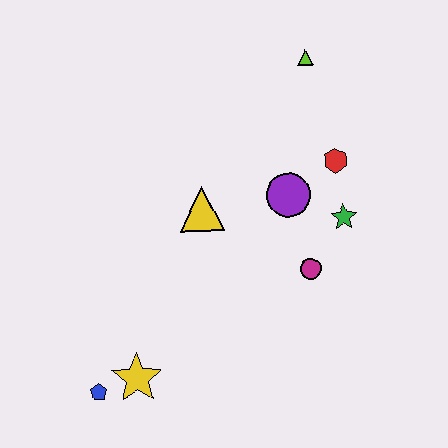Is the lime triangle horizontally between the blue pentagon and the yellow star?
No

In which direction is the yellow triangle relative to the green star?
The yellow triangle is to the left of the green star.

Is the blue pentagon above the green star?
No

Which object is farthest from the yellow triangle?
The blue pentagon is farthest from the yellow triangle.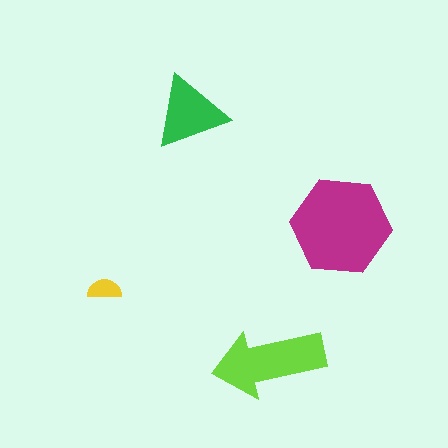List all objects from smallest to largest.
The yellow semicircle, the green triangle, the lime arrow, the magenta hexagon.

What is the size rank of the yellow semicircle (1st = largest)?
4th.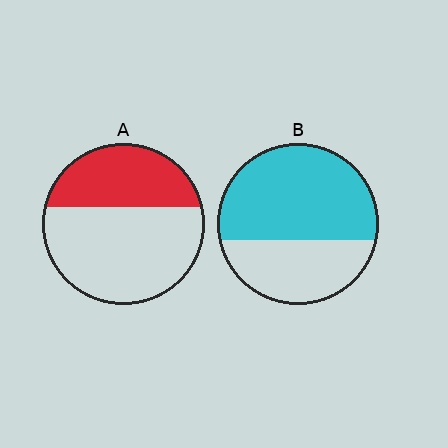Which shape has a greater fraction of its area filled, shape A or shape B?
Shape B.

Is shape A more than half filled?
No.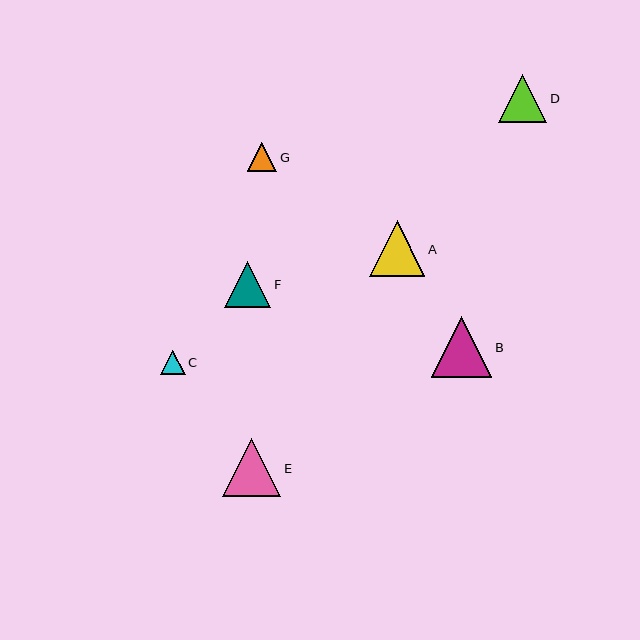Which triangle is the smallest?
Triangle C is the smallest with a size of approximately 24 pixels.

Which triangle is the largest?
Triangle B is the largest with a size of approximately 61 pixels.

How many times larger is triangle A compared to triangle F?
Triangle A is approximately 1.2 times the size of triangle F.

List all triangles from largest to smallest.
From largest to smallest: B, E, A, D, F, G, C.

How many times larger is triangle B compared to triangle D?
Triangle B is approximately 1.3 times the size of triangle D.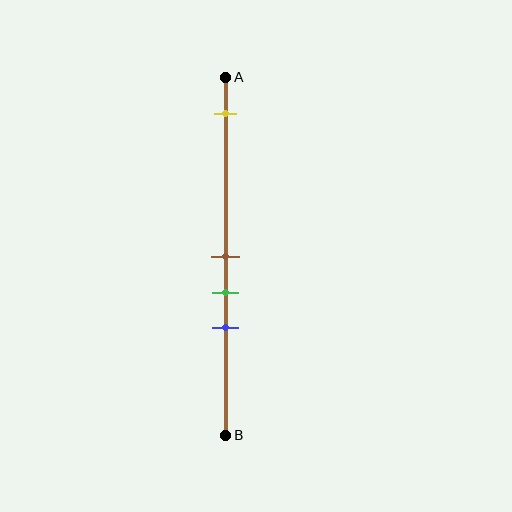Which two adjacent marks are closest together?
The brown and green marks are the closest adjacent pair.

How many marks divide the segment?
There are 4 marks dividing the segment.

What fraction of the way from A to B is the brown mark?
The brown mark is approximately 50% (0.5) of the way from A to B.